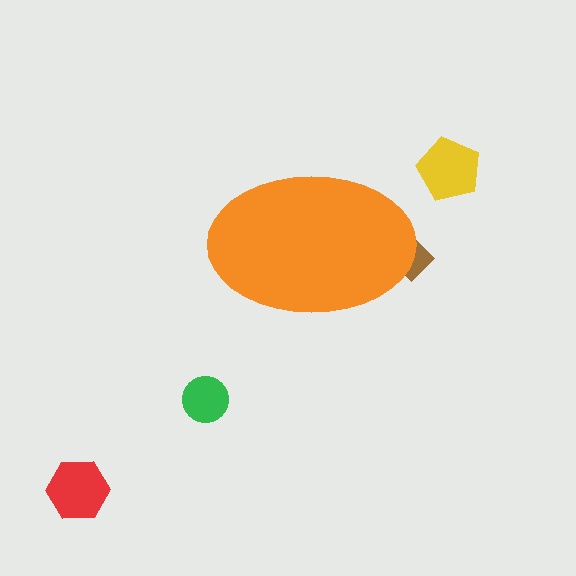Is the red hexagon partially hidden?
No, the red hexagon is fully visible.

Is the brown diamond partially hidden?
Yes, the brown diamond is partially hidden behind the orange ellipse.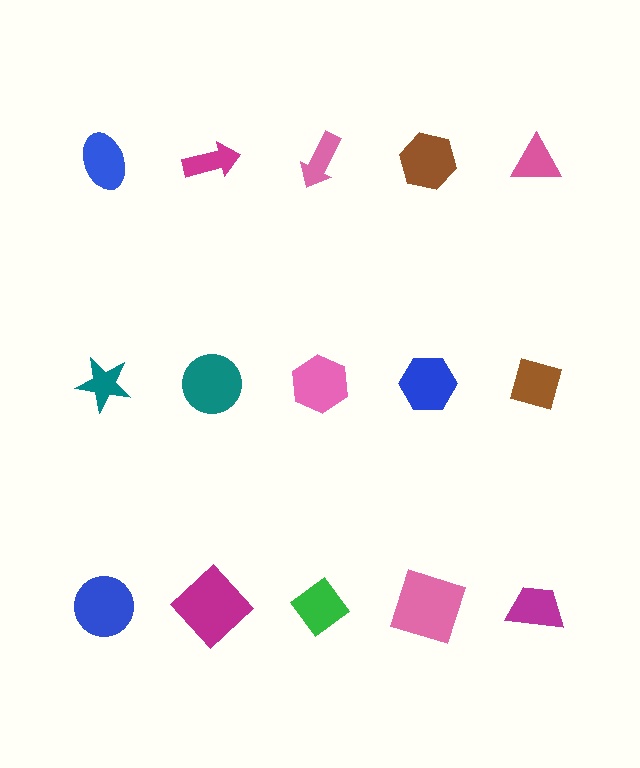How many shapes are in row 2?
5 shapes.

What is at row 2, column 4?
A blue hexagon.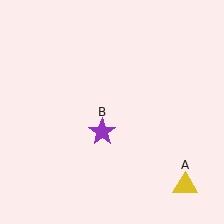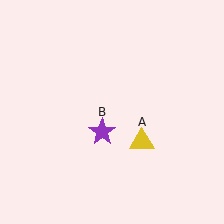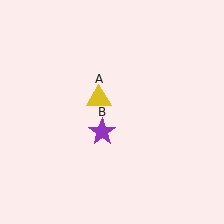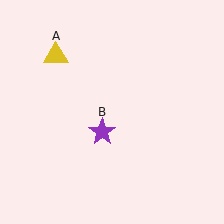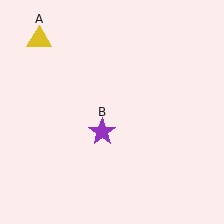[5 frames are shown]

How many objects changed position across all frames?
1 object changed position: yellow triangle (object A).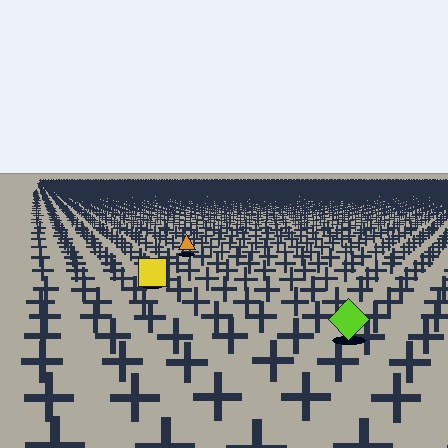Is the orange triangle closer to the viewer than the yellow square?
No. The yellow square is closer — you can tell from the texture gradient: the ground texture is coarser near it.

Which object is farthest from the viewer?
The orange triangle is farthest from the viewer. It appears smaller and the ground texture around it is denser.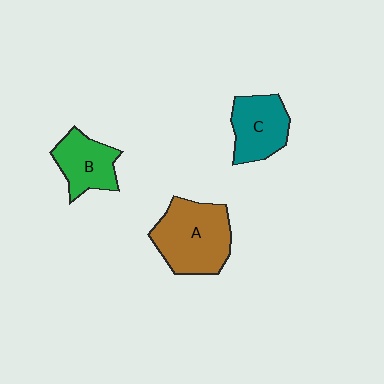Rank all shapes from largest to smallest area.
From largest to smallest: A (brown), C (teal), B (green).